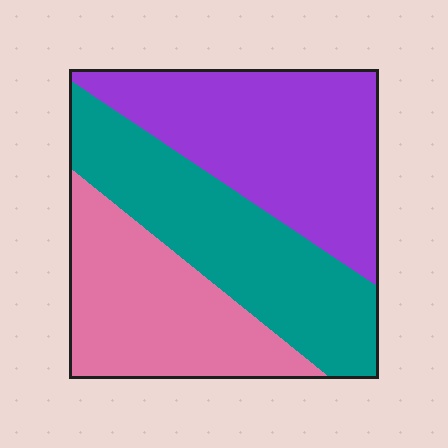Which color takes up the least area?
Pink, at roughly 30%.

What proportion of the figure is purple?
Purple covers around 35% of the figure.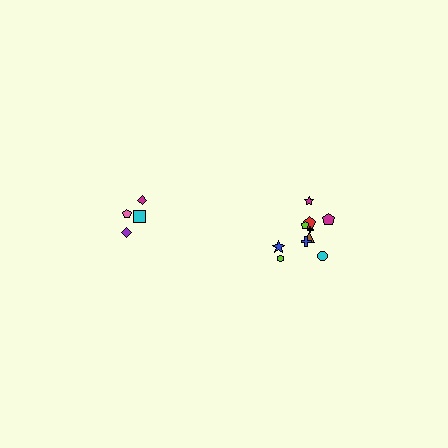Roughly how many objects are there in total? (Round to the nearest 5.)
Roughly 15 objects in total.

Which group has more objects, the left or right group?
The right group.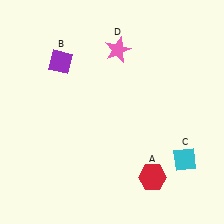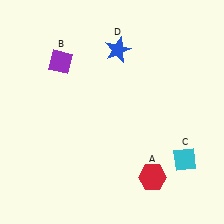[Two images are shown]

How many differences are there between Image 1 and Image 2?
There is 1 difference between the two images.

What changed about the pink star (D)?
In Image 1, D is pink. In Image 2, it changed to blue.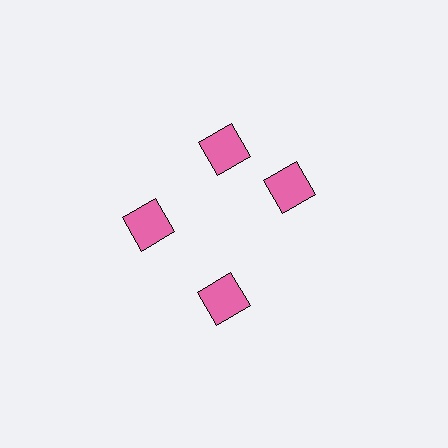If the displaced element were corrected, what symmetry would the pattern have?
It would have 4-fold rotational symmetry — the pattern would map onto itself every 90 degrees.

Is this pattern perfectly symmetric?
No. The 4 pink squares are arranged in a ring, but one element near the 3 o'clock position is rotated out of alignment along the ring, breaking the 4-fold rotational symmetry.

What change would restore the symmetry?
The symmetry would be restored by rotating it back into even spacing with its neighbors so that all 4 squares sit at equal angles and equal distance from the center.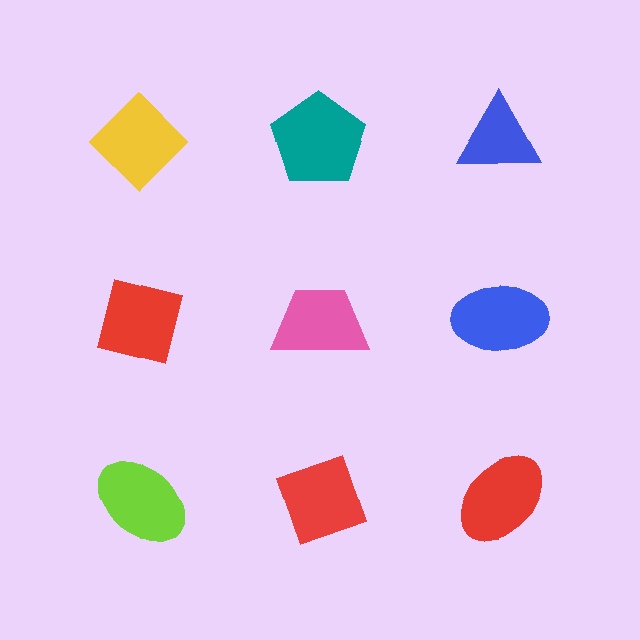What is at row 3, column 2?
A red diamond.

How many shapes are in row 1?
3 shapes.